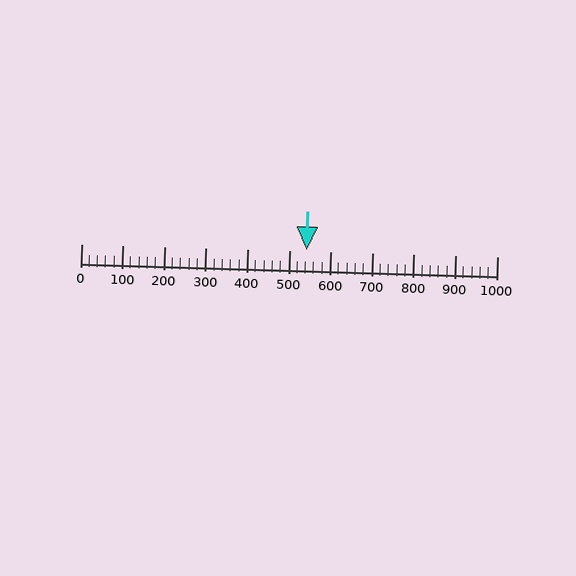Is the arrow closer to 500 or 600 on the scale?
The arrow is closer to 500.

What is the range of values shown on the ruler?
The ruler shows values from 0 to 1000.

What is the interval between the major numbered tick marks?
The major tick marks are spaced 100 units apart.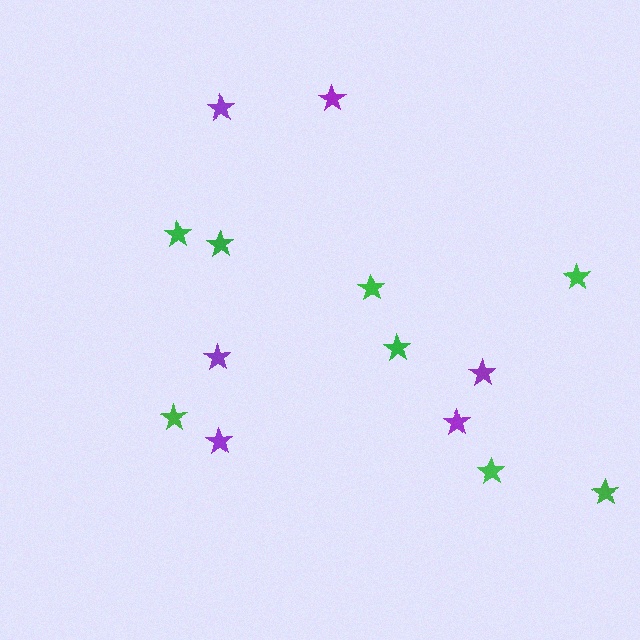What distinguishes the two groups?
There are 2 groups: one group of green stars (8) and one group of purple stars (6).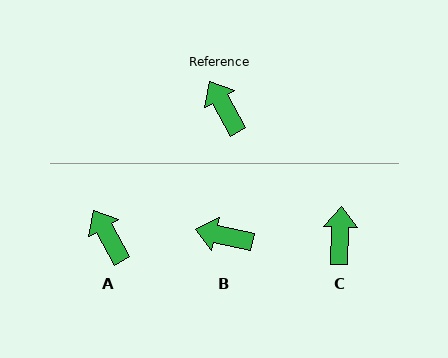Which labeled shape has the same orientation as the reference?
A.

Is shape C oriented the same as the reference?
No, it is off by about 31 degrees.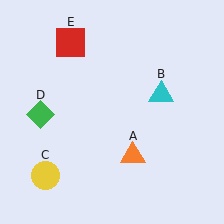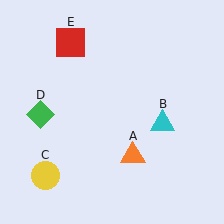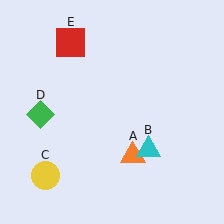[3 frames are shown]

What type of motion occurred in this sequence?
The cyan triangle (object B) rotated clockwise around the center of the scene.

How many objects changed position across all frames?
1 object changed position: cyan triangle (object B).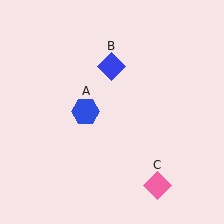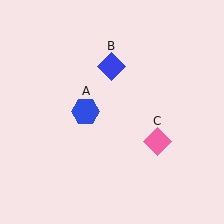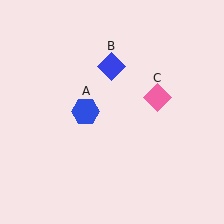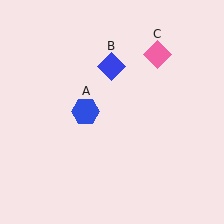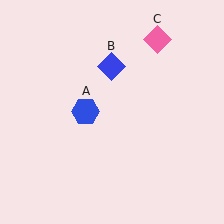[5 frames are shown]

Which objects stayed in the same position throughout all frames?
Blue hexagon (object A) and blue diamond (object B) remained stationary.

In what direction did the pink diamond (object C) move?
The pink diamond (object C) moved up.